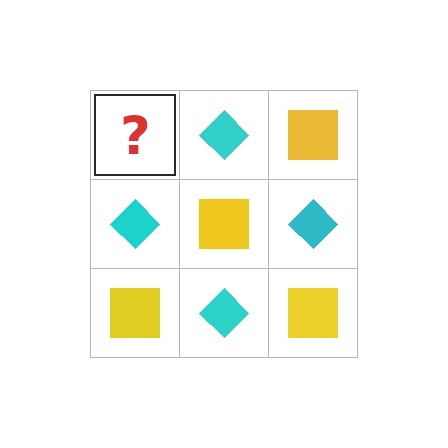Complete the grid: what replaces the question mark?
The question mark should be replaced with a yellow square.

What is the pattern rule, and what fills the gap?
The rule is that it alternates yellow square and cyan diamond in a checkerboard pattern. The gap should be filled with a yellow square.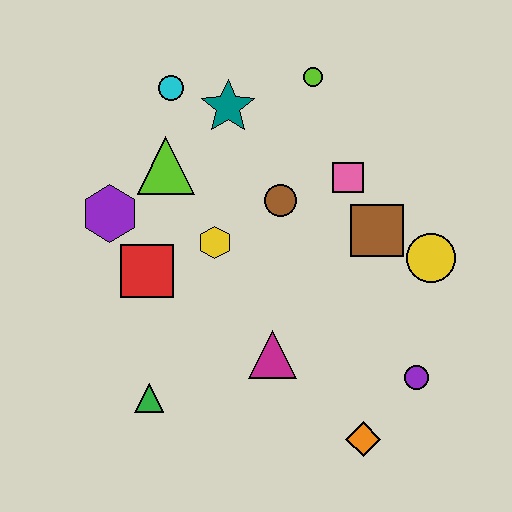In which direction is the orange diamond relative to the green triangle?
The orange diamond is to the right of the green triangle.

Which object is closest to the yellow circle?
The brown square is closest to the yellow circle.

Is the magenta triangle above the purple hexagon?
No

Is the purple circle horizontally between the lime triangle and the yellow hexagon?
No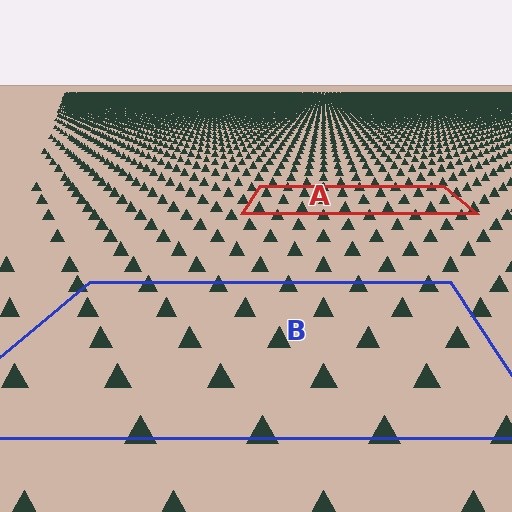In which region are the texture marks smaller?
The texture marks are smaller in region A, because it is farther away.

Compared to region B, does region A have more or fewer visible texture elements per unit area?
Region A has more texture elements per unit area — they are packed more densely because it is farther away.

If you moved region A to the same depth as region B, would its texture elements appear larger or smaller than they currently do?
They would appear larger. At a closer depth, the same texture elements are projected at a bigger on-screen size.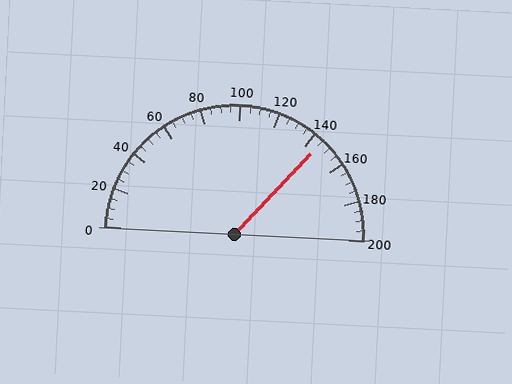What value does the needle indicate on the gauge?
The needle indicates approximately 145.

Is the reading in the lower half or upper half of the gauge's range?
The reading is in the upper half of the range (0 to 200).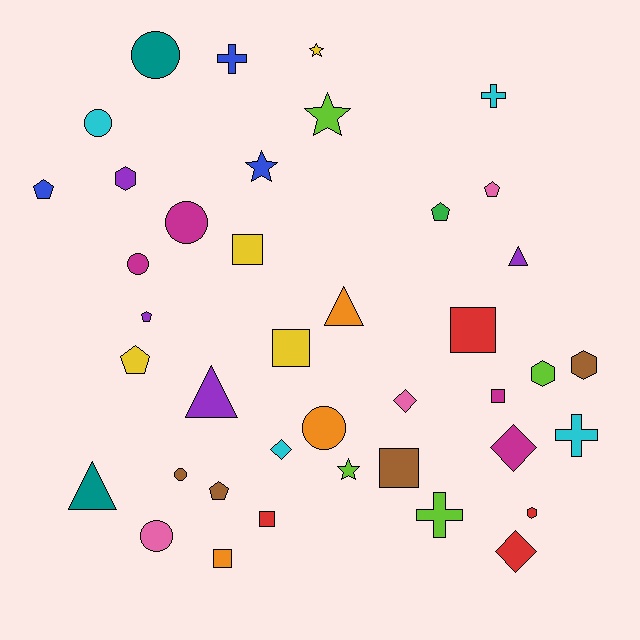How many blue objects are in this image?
There are 3 blue objects.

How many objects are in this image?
There are 40 objects.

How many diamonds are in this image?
There are 4 diamonds.